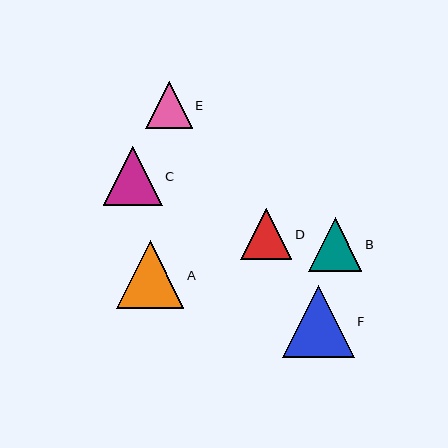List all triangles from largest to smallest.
From largest to smallest: F, A, C, B, D, E.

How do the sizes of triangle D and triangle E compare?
Triangle D and triangle E are approximately the same size.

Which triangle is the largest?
Triangle F is the largest with a size of approximately 71 pixels.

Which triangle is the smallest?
Triangle E is the smallest with a size of approximately 47 pixels.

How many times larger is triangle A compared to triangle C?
Triangle A is approximately 1.1 times the size of triangle C.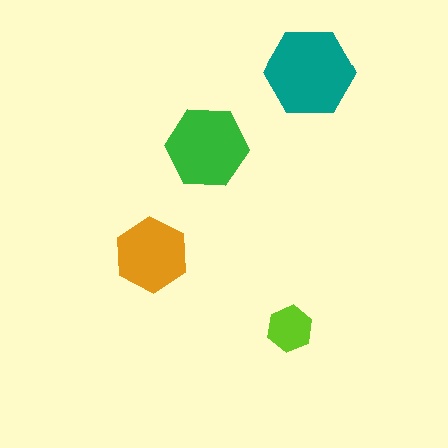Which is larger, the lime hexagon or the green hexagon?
The green one.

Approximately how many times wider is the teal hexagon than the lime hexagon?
About 2 times wider.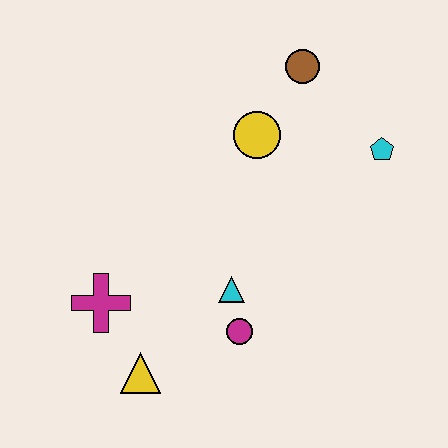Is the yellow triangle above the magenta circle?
No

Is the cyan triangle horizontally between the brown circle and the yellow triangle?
Yes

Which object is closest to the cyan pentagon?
The brown circle is closest to the cyan pentagon.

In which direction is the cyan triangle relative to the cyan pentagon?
The cyan triangle is to the left of the cyan pentagon.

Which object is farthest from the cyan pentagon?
The yellow triangle is farthest from the cyan pentagon.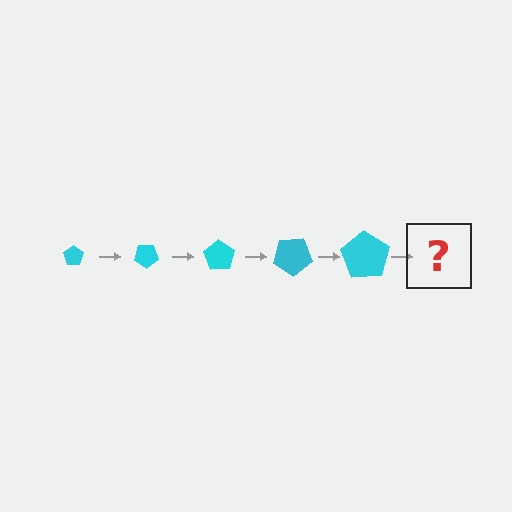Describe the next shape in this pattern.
It should be a pentagon, larger than the previous one and rotated 175 degrees from the start.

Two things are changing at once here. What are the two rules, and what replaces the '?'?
The two rules are that the pentagon grows larger each step and it rotates 35 degrees each step. The '?' should be a pentagon, larger than the previous one and rotated 175 degrees from the start.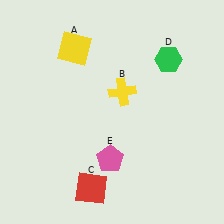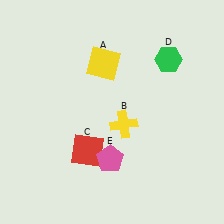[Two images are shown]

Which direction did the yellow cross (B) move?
The yellow cross (B) moved down.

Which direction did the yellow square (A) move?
The yellow square (A) moved right.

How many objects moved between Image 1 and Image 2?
3 objects moved between the two images.